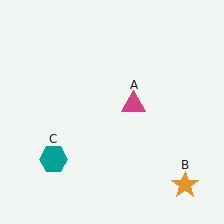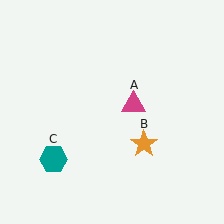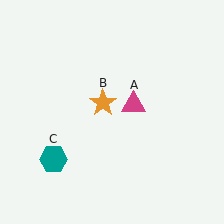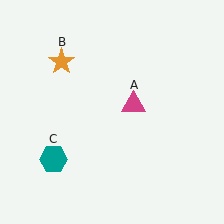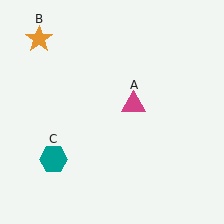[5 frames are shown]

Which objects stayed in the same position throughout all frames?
Magenta triangle (object A) and teal hexagon (object C) remained stationary.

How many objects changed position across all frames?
1 object changed position: orange star (object B).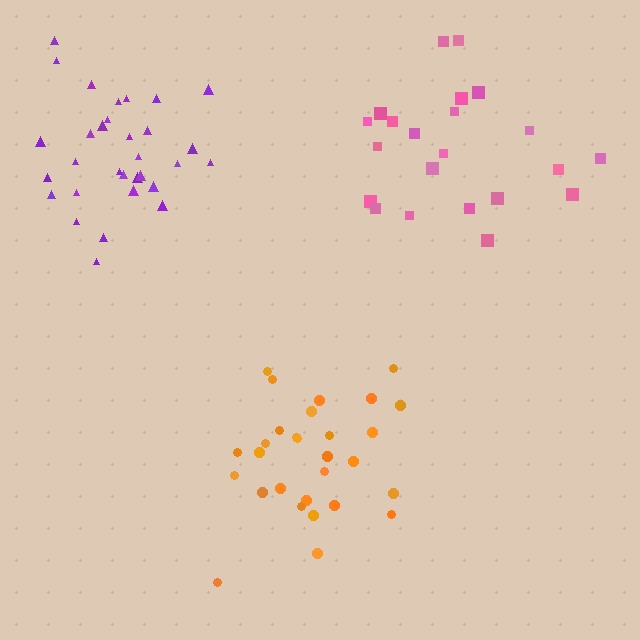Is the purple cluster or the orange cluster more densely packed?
Purple.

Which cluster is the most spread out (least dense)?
Pink.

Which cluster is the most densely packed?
Purple.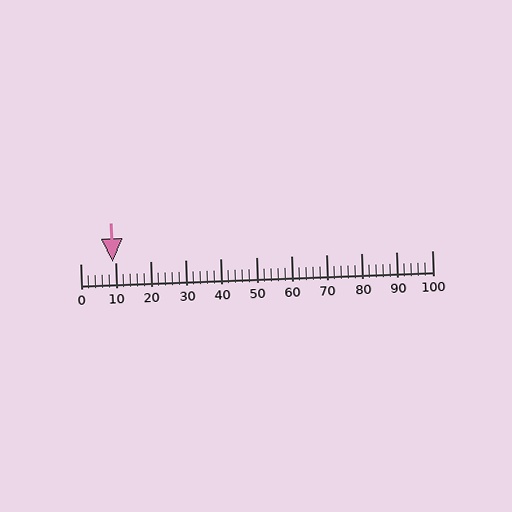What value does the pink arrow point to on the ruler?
The pink arrow points to approximately 9.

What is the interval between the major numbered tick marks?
The major tick marks are spaced 10 units apart.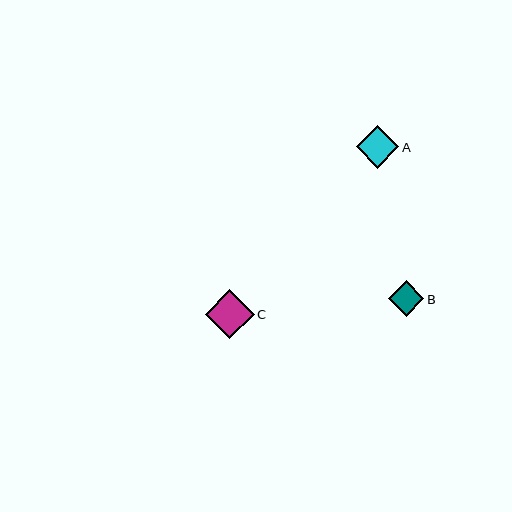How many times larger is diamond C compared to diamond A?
Diamond C is approximately 1.1 times the size of diamond A.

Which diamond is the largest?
Diamond C is the largest with a size of approximately 49 pixels.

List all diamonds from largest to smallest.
From largest to smallest: C, A, B.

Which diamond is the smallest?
Diamond B is the smallest with a size of approximately 36 pixels.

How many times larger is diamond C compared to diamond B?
Diamond C is approximately 1.4 times the size of diamond B.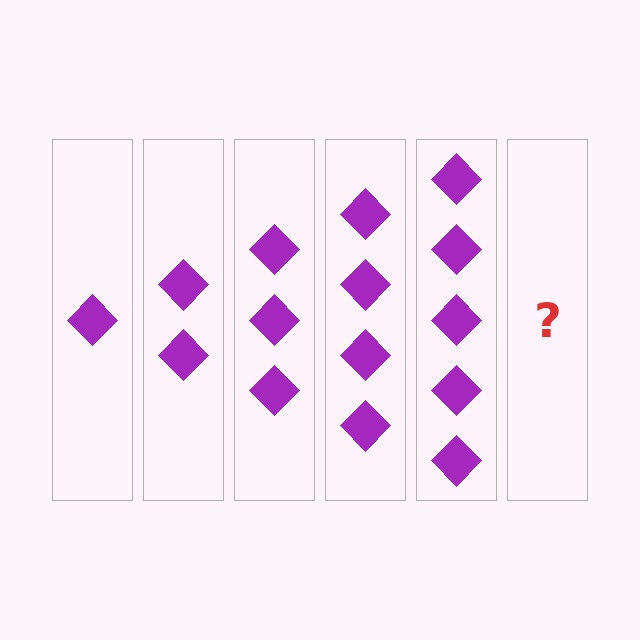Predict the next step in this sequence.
The next step is 6 diamonds.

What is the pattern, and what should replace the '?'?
The pattern is that each step adds one more diamond. The '?' should be 6 diamonds.